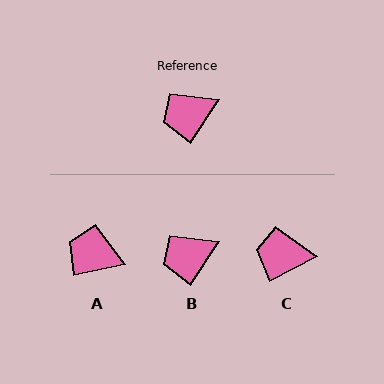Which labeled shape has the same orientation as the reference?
B.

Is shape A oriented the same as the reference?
No, it is off by about 46 degrees.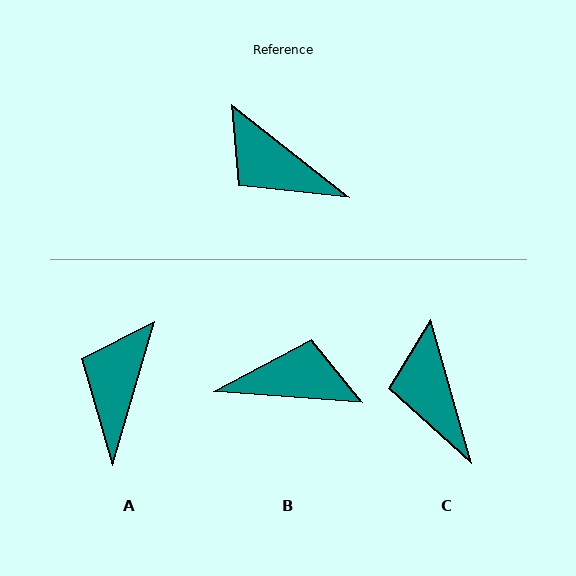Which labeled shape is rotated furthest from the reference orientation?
B, about 146 degrees away.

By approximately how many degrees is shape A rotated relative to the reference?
Approximately 68 degrees clockwise.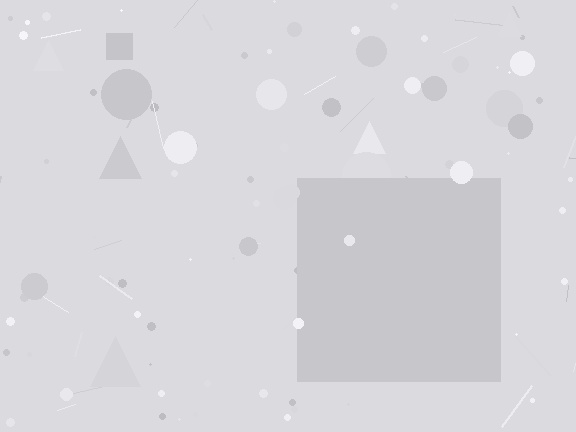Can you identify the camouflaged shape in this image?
The camouflaged shape is a square.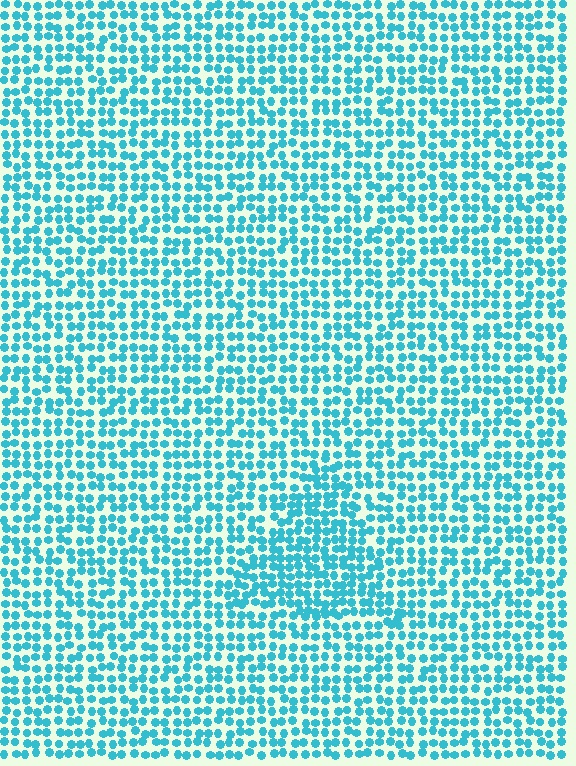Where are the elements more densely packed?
The elements are more densely packed inside the triangle boundary.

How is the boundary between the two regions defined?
The boundary is defined by a change in element density (approximately 1.4x ratio). All elements are the same color, size, and shape.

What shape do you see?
I see a triangle.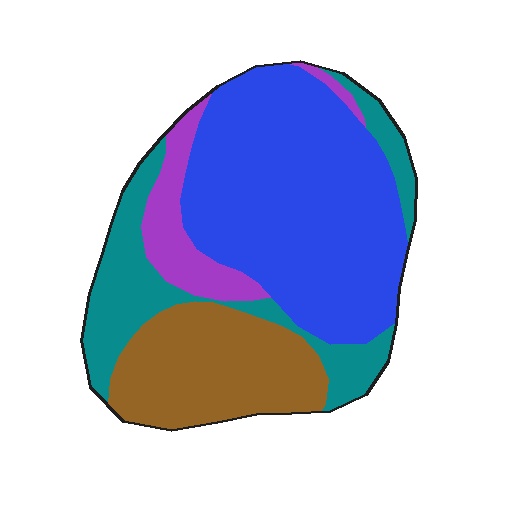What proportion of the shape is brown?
Brown takes up less than a quarter of the shape.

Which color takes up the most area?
Blue, at roughly 45%.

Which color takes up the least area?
Purple, at roughly 10%.